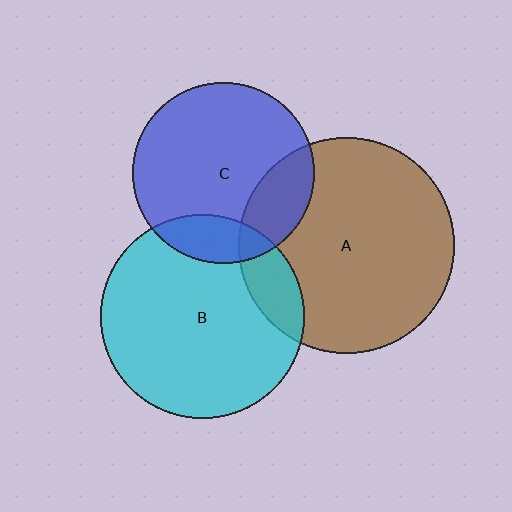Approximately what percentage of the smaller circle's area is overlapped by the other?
Approximately 20%.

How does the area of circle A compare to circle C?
Approximately 1.4 times.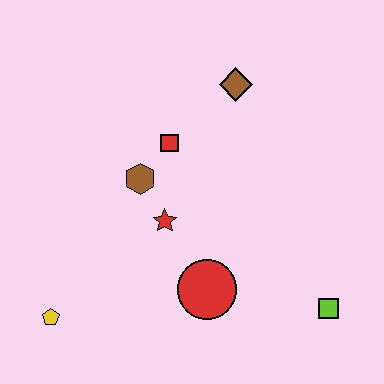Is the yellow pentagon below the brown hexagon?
Yes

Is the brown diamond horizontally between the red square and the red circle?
No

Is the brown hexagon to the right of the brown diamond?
No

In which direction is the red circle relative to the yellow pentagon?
The red circle is to the right of the yellow pentagon.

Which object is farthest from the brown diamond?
The yellow pentagon is farthest from the brown diamond.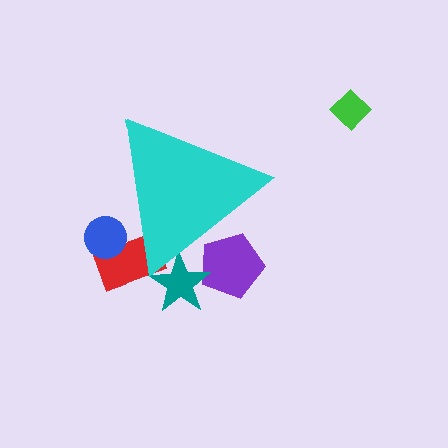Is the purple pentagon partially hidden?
Yes, the purple pentagon is partially hidden behind the cyan triangle.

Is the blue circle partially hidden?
Yes, the blue circle is partially hidden behind the cyan triangle.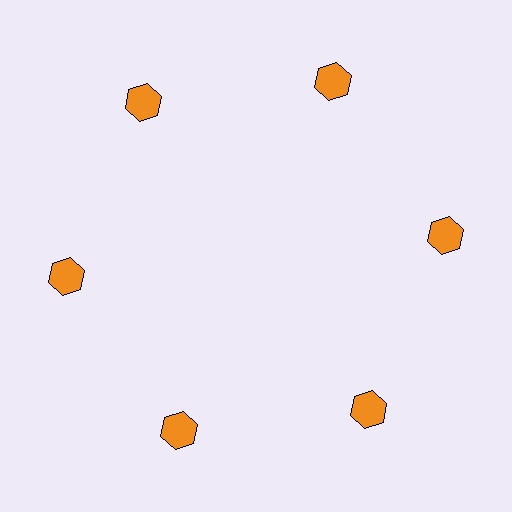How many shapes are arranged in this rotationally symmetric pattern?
There are 6 shapes, arranged in 6 groups of 1.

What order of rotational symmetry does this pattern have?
This pattern has 6-fold rotational symmetry.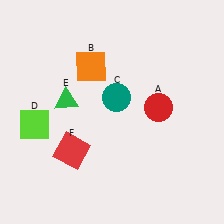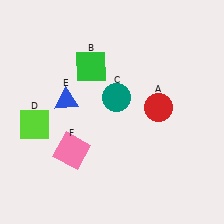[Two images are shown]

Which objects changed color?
B changed from orange to green. E changed from green to blue. F changed from red to pink.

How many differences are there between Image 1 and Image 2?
There are 3 differences between the two images.